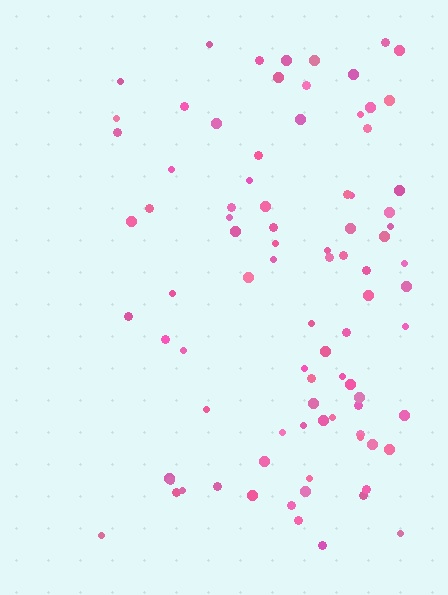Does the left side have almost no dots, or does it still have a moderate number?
Still a moderate number, just noticeably fewer than the right.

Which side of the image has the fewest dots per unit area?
The left.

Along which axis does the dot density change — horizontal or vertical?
Horizontal.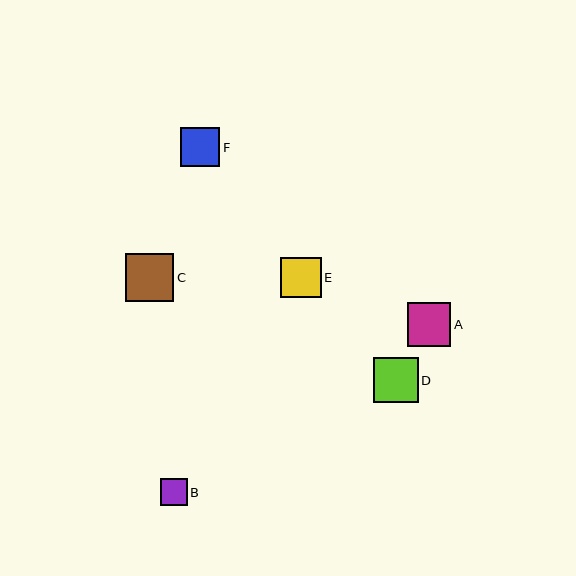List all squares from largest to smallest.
From largest to smallest: C, D, A, E, F, B.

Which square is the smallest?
Square B is the smallest with a size of approximately 27 pixels.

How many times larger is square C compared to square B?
Square C is approximately 1.7 times the size of square B.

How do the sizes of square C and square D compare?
Square C and square D are approximately the same size.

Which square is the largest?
Square C is the largest with a size of approximately 48 pixels.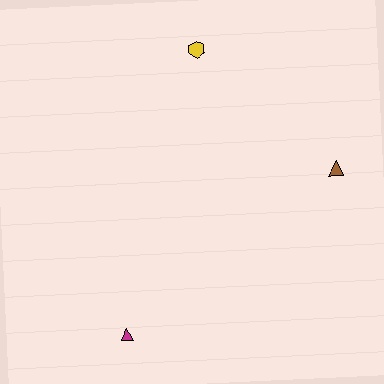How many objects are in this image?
There are 3 objects.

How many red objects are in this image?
There are no red objects.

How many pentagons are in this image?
There are no pentagons.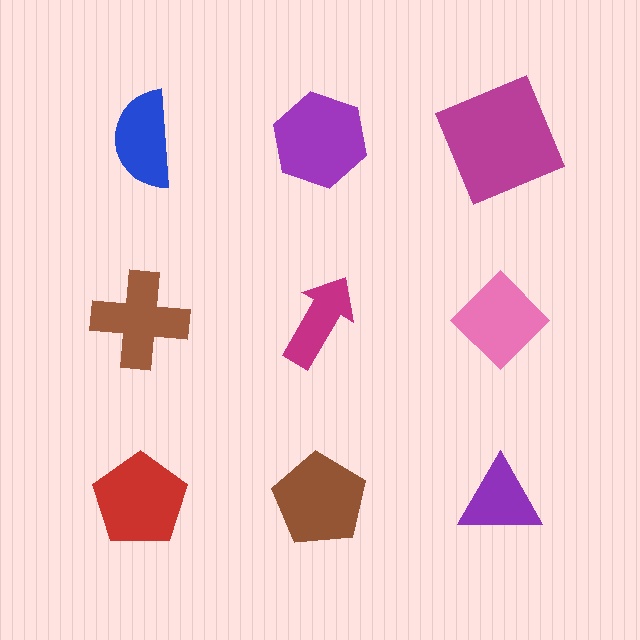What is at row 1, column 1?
A blue semicircle.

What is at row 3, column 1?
A red pentagon.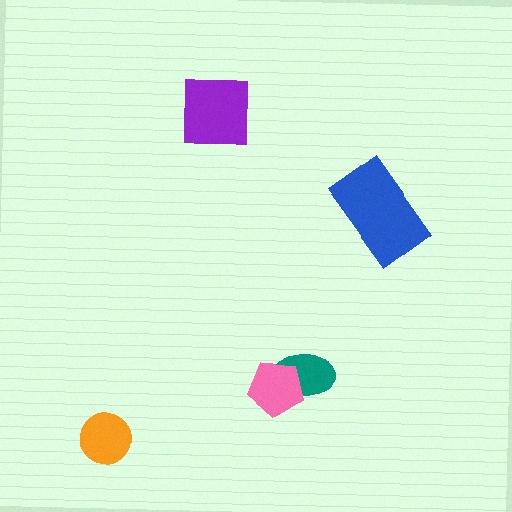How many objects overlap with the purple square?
0 objects overlap with the purple square.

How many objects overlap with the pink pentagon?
1 object overlaps with the pink pentagon.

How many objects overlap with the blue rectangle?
0 objects overlap with the blue rectangle.